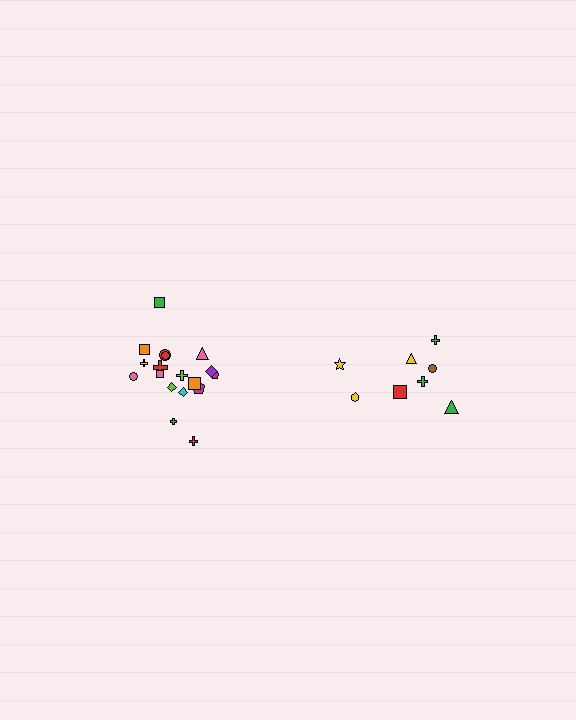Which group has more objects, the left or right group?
The left group.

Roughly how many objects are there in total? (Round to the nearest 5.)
Roughly 25 objects in total.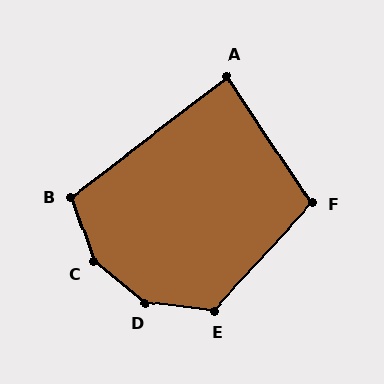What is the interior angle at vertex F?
Approximately 104 degrees (obtuse).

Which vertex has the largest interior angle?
C, at approximately 148 degrees.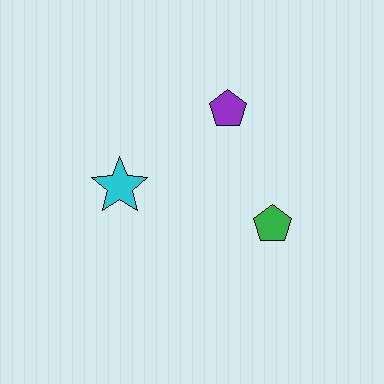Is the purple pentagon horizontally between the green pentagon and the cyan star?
Yes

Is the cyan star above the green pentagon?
Yes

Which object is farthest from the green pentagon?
The cyan star is farthest from the green pentagon.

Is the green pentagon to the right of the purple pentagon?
Yes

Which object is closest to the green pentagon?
The purple pentagon is closest to the green pentagon.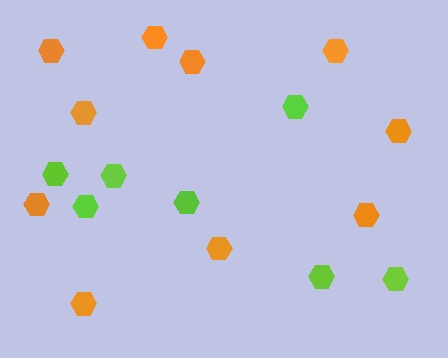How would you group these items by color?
There are 2 groups: one group of orange hexagons (10) and one group of lime hexagons (7).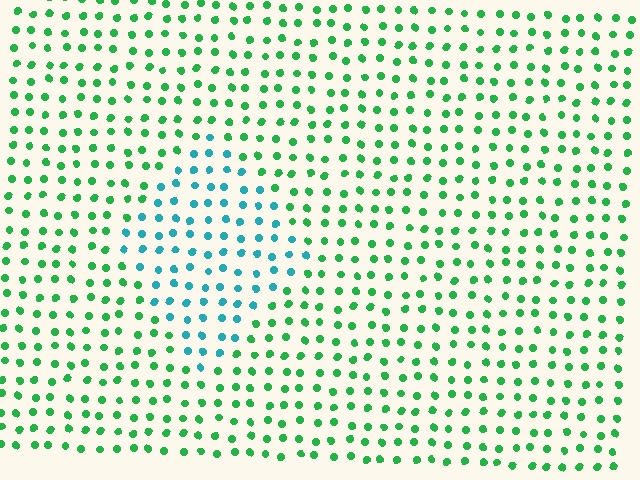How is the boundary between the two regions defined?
The boundary is defined purely by a slight shift in hue (about 49 degrees). Spacing, size, and orientation are identical on both sides.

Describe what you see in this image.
The image is filled with small green elements in a uniform arrangement. A diamond-shaped region is visible where the elements are tinted to a slightly different hue, forming a subtle color boundary.